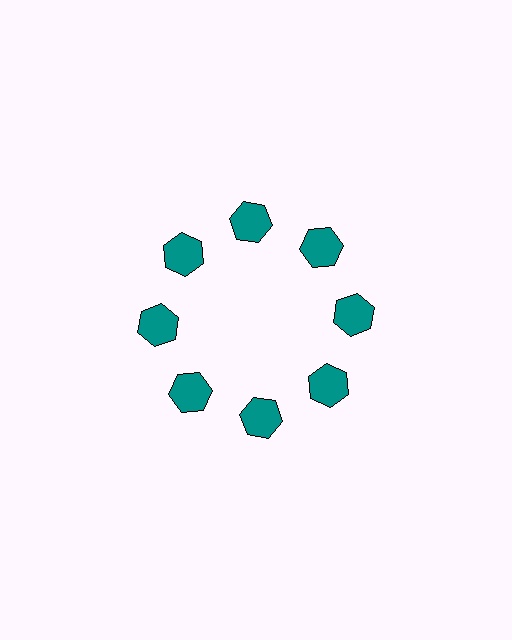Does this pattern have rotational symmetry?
Yes, this pattern has 8-fold rotational symmetry. It looks the same after rotating 45 degrees around the center.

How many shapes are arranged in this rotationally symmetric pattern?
There are 8 shapes, arranged in 8 groups of 1.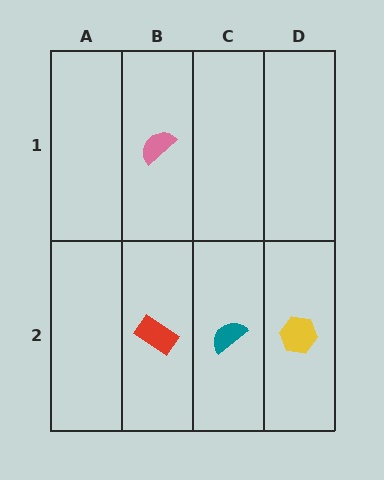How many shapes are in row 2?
3 shapes.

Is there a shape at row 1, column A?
No, that cell is empty.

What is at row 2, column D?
A yellow hexagon.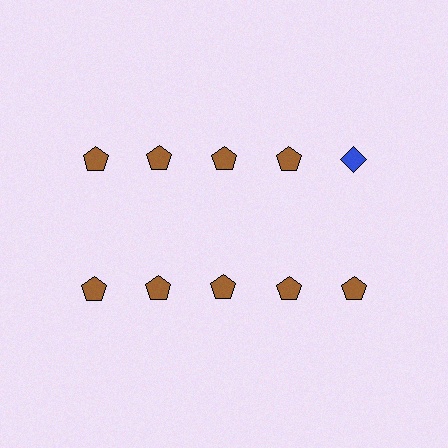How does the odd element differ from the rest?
It differs in both color (blue instead of brown) and shape (diamond instead of pentagon).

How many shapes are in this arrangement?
There are 10 shapes arranged in a grid pattern.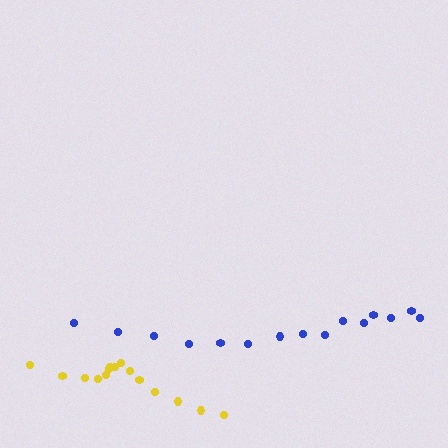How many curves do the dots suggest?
There are 2 distinct paths.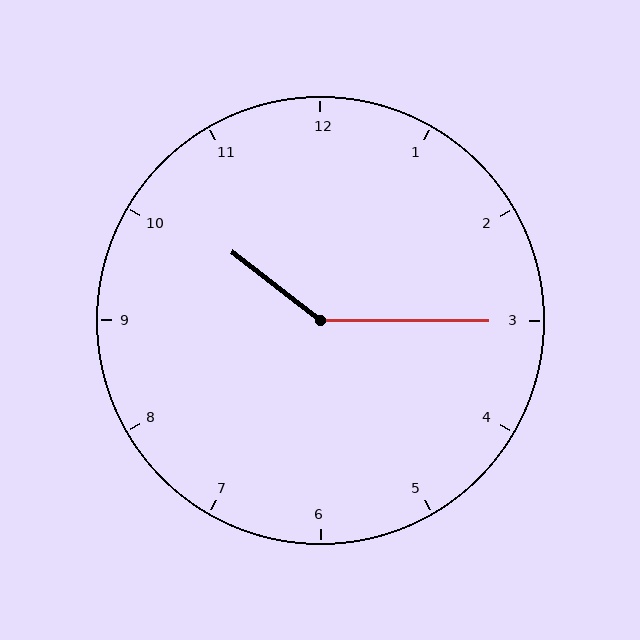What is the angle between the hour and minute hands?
Approximately 142 degrees.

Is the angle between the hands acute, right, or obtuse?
It is obtuse.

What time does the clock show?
10:15.